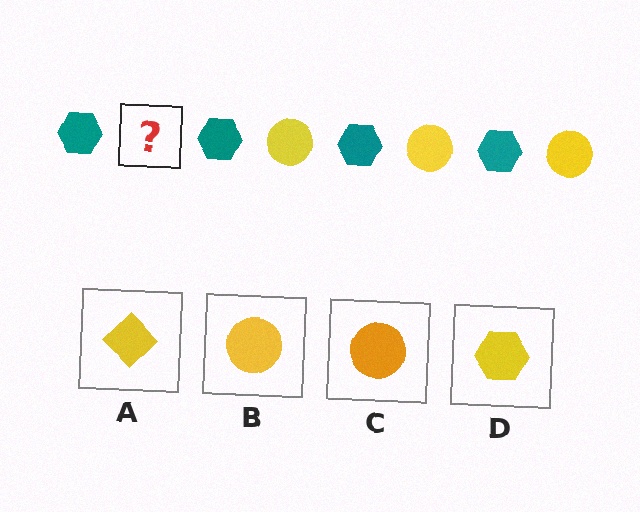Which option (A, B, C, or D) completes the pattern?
B.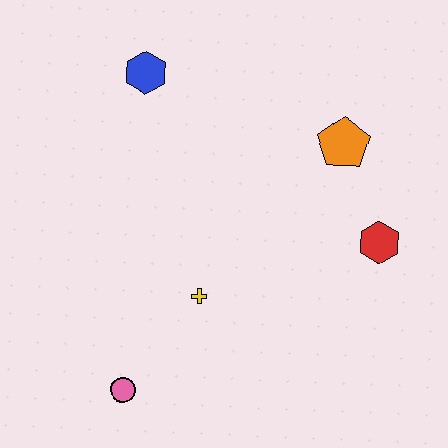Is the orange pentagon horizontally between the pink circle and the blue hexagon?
No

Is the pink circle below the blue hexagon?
Yes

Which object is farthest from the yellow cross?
The blue hexagon is farthest from the yellow cross.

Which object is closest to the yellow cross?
The pink circle is closest to the yellow cross.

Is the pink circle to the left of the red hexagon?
Yes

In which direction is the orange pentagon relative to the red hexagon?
The orange pentagon is above the red hexagon.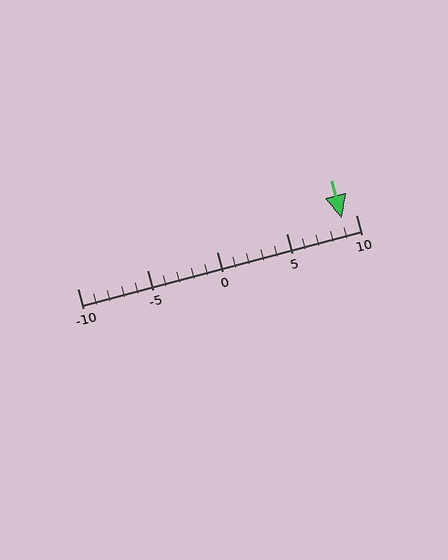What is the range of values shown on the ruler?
The ruler shows values from -10 to 10.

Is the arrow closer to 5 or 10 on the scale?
The arrow is closer to 10.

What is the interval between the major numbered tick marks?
The major tick marks are spaced 5 units apart.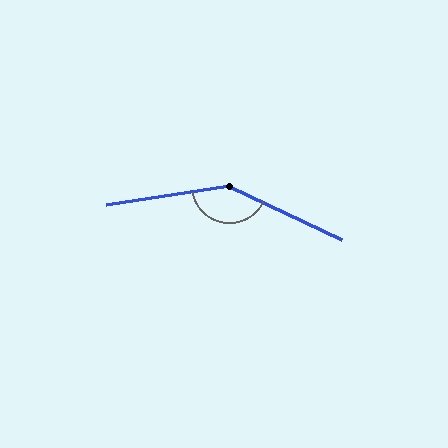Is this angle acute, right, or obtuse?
It is obtuse.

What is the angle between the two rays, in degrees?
Approximately 145 degrees.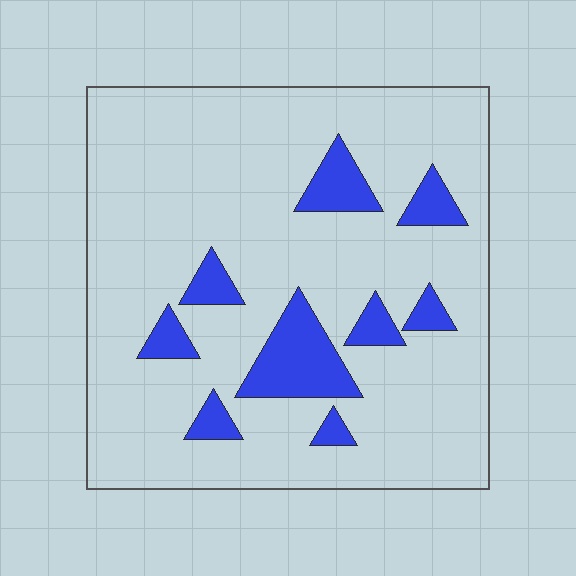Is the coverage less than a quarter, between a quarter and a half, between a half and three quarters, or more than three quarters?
Less than a quarter.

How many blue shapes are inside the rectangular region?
9.